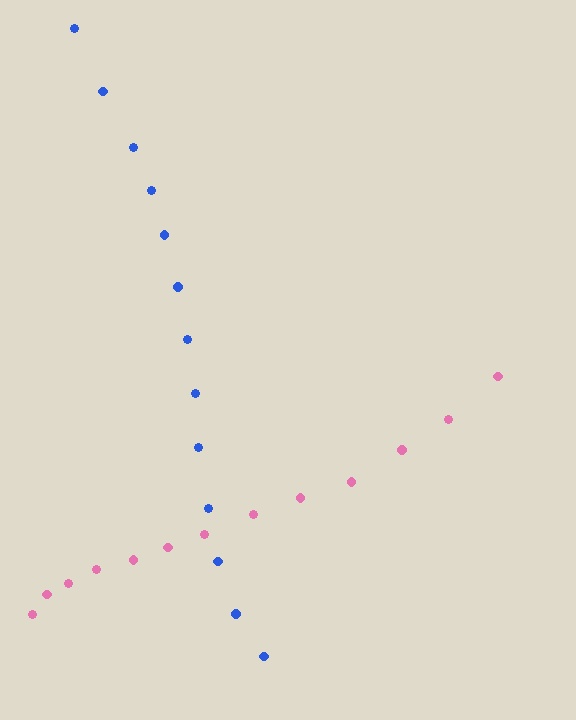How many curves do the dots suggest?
There are 2 distinct paths.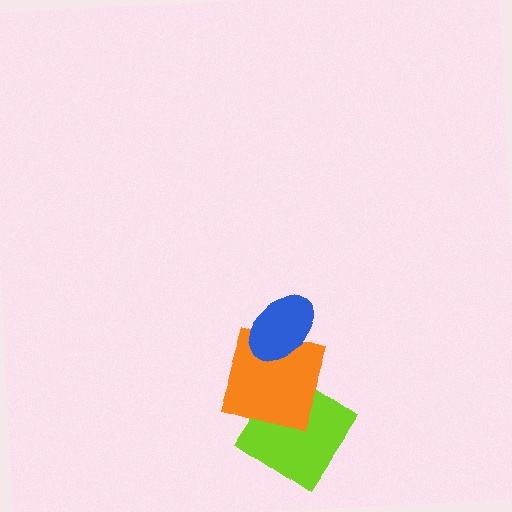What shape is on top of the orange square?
The blue ellipse is on top of the orange square.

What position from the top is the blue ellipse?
The blue ellipse is 1st from the top.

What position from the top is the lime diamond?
The lime diamond is 3rd from the top.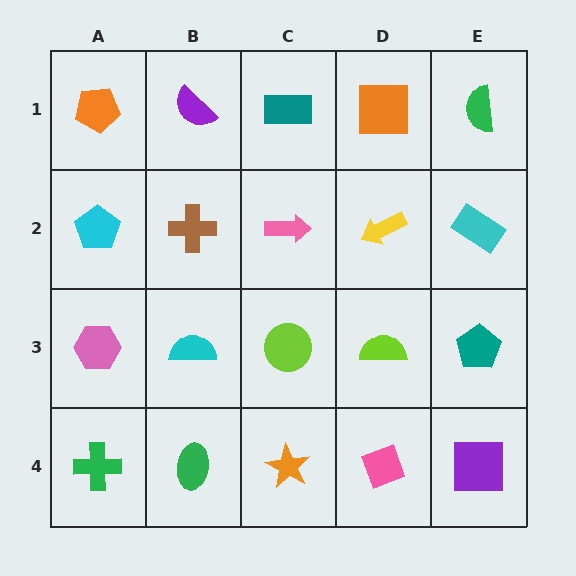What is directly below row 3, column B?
A green ellipse.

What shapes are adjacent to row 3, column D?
A yellow arrow (row 2, column D), a pink diamond (row 4, column D), a lime circle (row 3, column C), a teal pentagon (row 3, column E).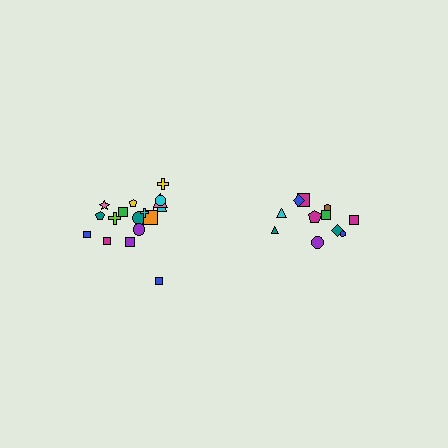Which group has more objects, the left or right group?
The left group.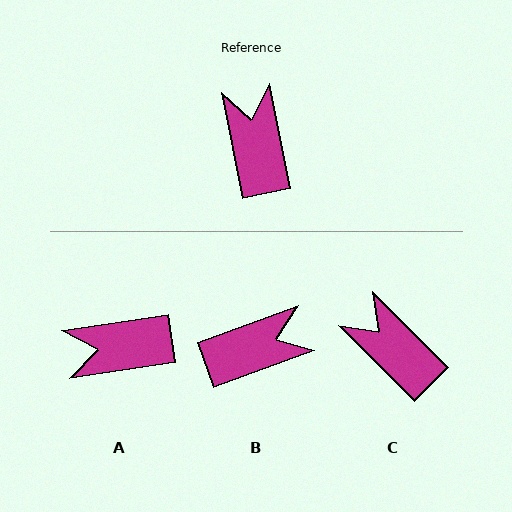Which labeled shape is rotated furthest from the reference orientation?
A, about 87 degrees away.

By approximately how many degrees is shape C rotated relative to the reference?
Approximately 34 degrees counter-clockwise.